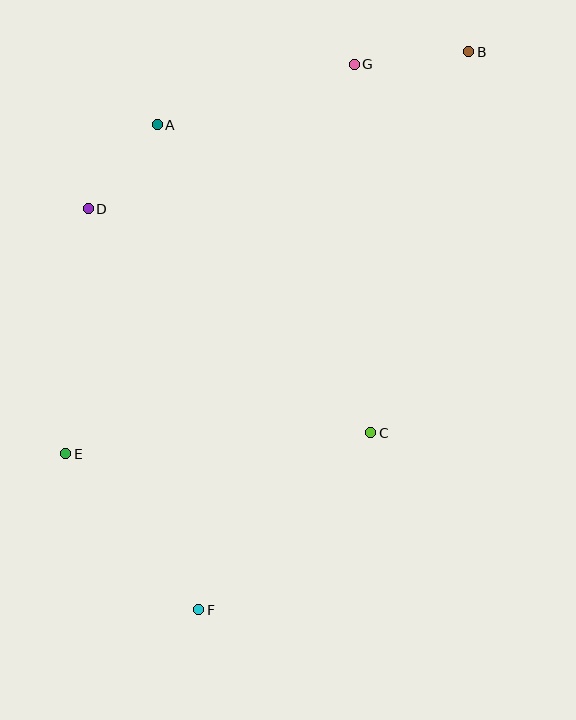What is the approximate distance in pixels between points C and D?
The distance between C and D is approximately 360 pixels.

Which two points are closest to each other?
Points A and D are closest to each other.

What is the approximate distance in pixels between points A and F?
The distance between A and F is approximately 487 pixels.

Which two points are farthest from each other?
Points B and F are farthest from each other.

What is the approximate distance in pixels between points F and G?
The distance between F and G is approximately 567 pixels.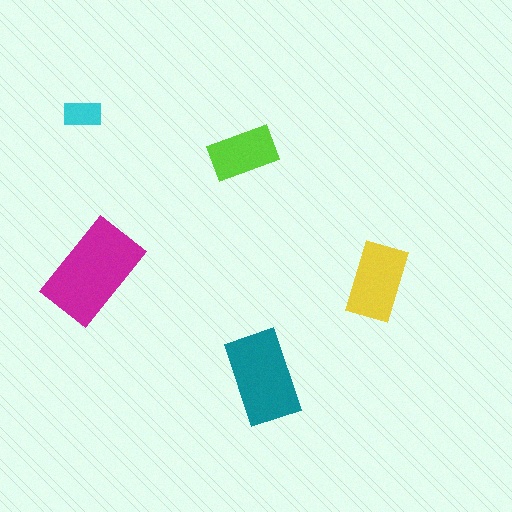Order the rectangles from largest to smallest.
the magenta one, the teal one, the yellow one, the lime one, the cyan one.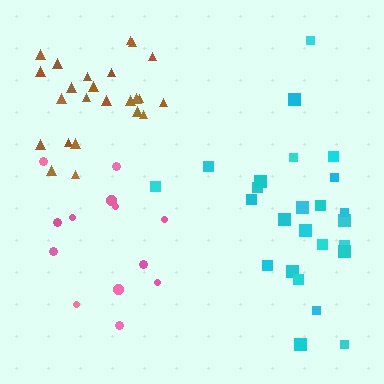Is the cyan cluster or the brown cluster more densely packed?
Brown.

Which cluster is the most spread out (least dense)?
Cyan.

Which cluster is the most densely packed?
Brown.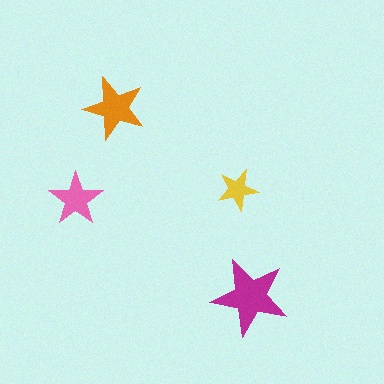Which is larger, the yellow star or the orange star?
The orange one.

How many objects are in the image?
There are 4 objects in the image.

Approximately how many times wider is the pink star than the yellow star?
About 1.5 times wider.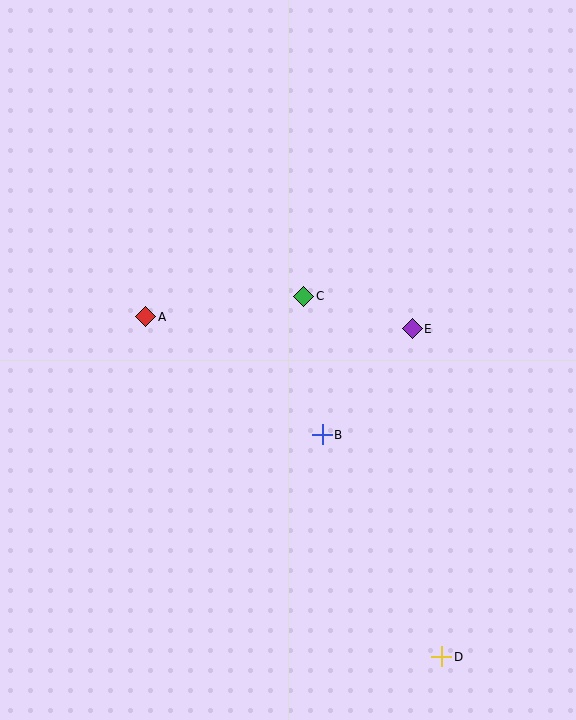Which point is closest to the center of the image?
Point C at (304, 296) is closest to the center.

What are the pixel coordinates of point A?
Point A is at (146, 317).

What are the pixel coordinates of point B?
Point B is at (322, 435).